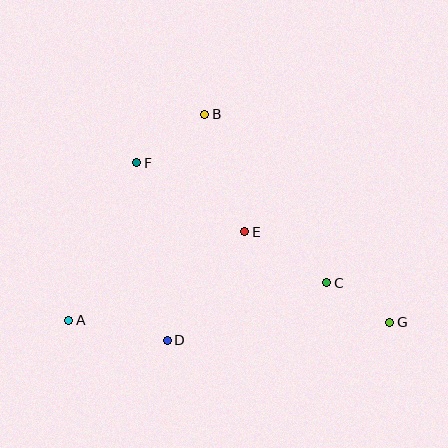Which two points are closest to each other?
Points C and G are closest to each other.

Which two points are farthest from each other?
Points A and G are farthest from each other.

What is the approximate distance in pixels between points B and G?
The distance between B and G is approximately 278 pixels.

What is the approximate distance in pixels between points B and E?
The distance between B and E is approximately 124 pixels.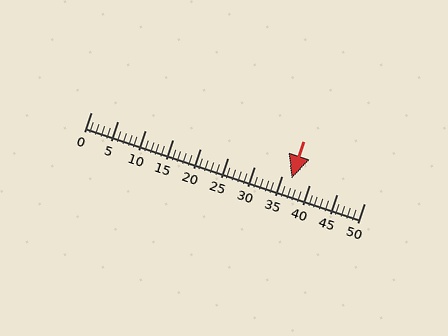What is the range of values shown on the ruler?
The ruler shows values from 0 to 50.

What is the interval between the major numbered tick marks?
The major tick marks are spaced 5 units apart.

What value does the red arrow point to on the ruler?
The red arrow points to approximately 37.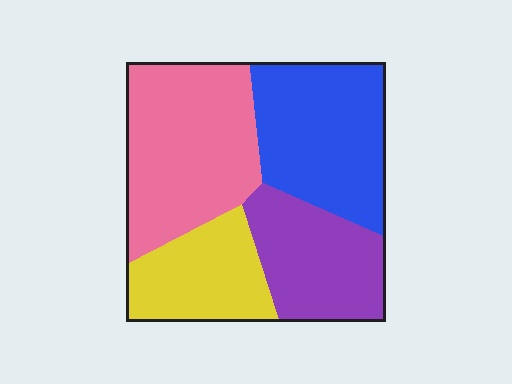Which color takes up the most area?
Pink, at roughly 30%.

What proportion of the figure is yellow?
Yellow covers around 20% of the figure.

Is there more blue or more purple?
Blue.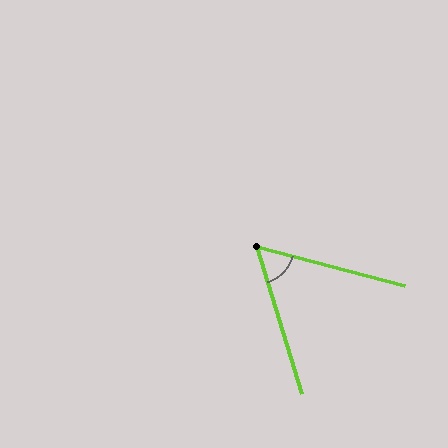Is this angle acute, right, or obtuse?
It is acute.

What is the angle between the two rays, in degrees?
Approximately 58 degrees.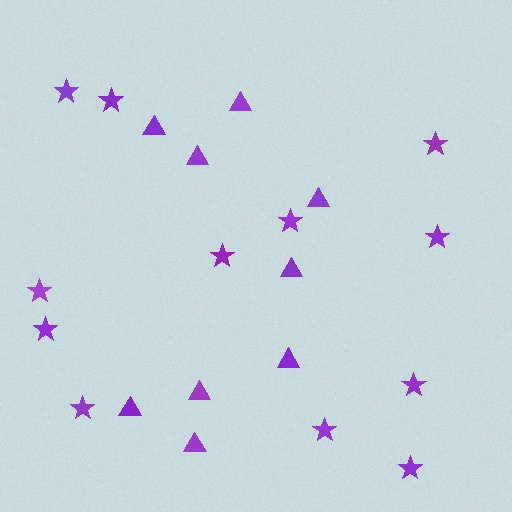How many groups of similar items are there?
There are 2 groups: one group of stars (12) and one group of triangles (9).